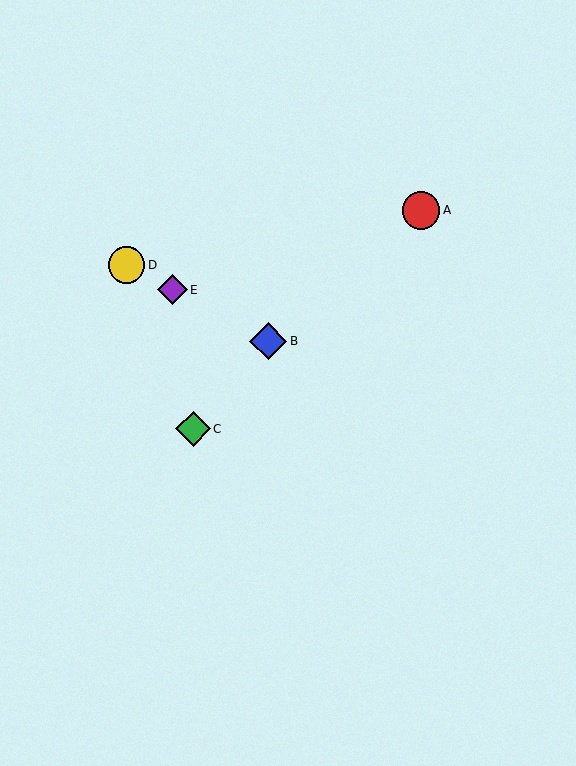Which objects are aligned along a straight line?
Objects B, D, E are aligned along a straight line.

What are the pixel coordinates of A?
Object A is at (421, 210).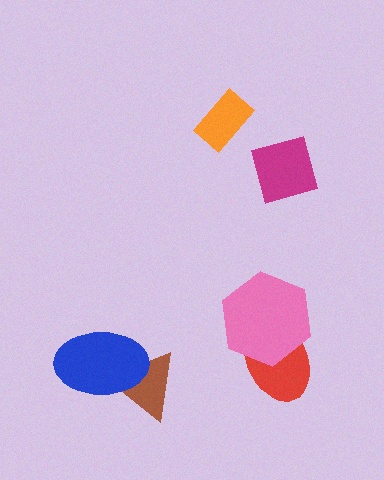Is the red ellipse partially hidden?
Yes, it is partially covered by another shape.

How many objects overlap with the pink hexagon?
1 object overlaps with the pink hexagon.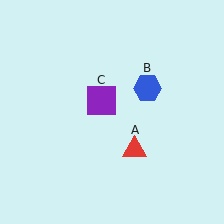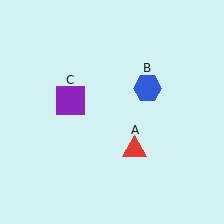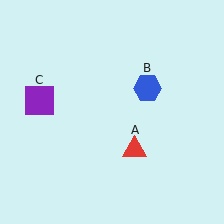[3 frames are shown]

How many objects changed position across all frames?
1 object changed position: purple square (object C).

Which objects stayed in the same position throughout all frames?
Red triangle (object A) and blue hexagon (object B) remained stationary.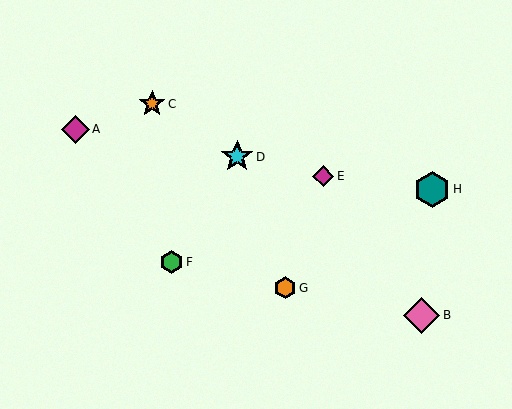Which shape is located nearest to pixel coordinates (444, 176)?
The teal hexagon (labeled H) at (432, 189) is nearest to that location.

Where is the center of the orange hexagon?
The center of the orange hexagon is at (285, 288).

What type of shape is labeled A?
Shape A is a magenta diamond.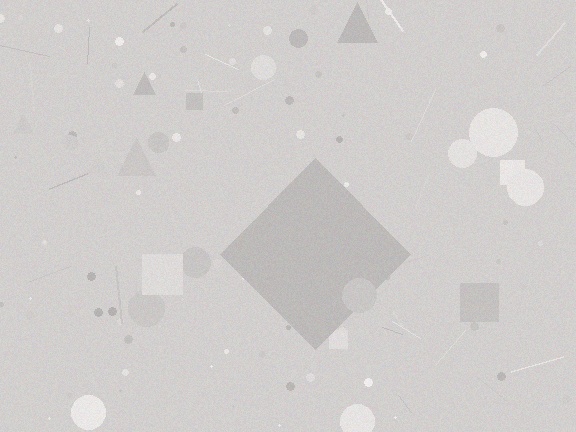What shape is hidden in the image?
A diamond is hidden in the image.